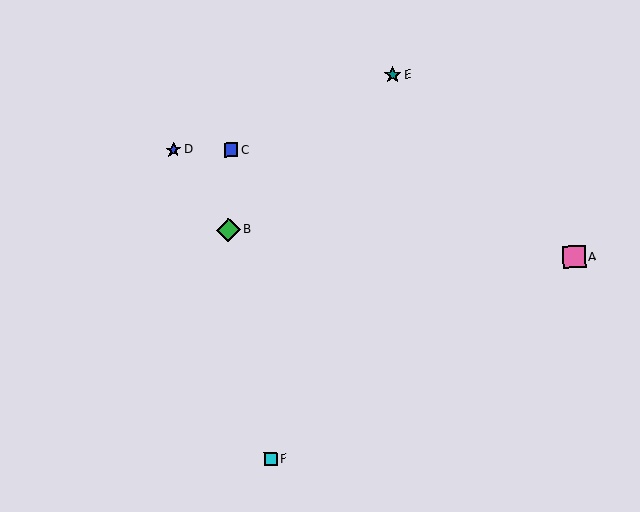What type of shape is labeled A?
Shape A is a pink square.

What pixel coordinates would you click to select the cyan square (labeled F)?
Click at (271, 459) to select the cyan square F.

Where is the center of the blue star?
The center of the blue star is at (173, 150).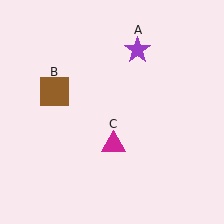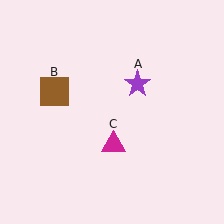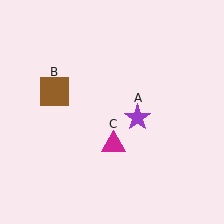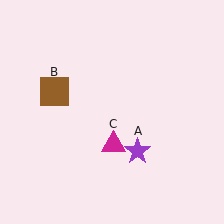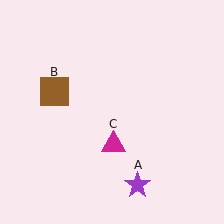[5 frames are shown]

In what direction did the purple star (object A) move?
The purple star (object A) moved down.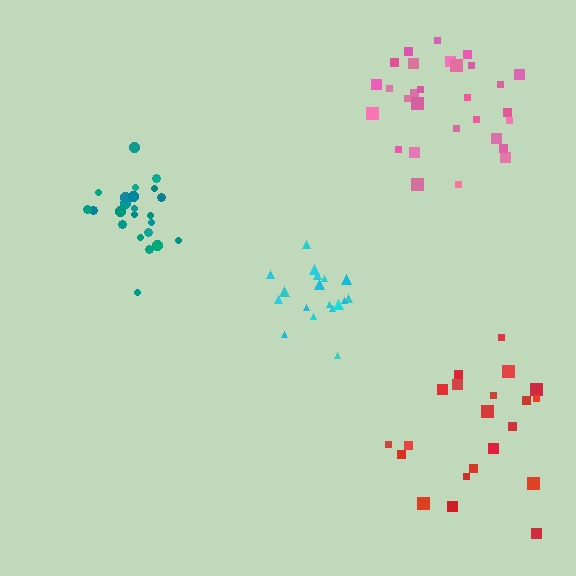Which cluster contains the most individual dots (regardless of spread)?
Pink (29).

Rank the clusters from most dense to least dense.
cyan, teal, pink, red.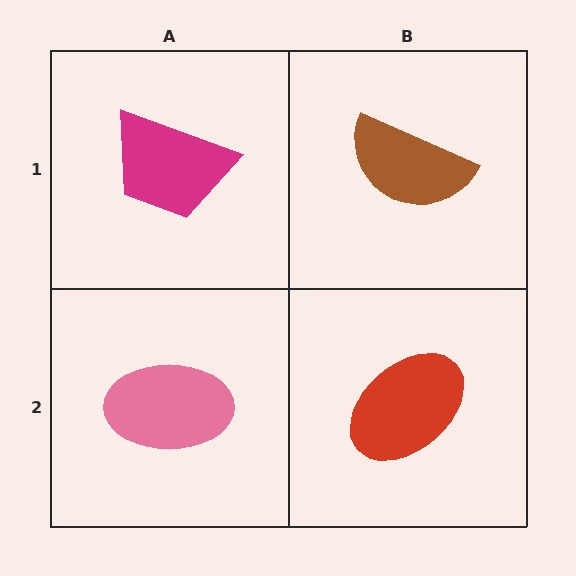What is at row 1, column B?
A brown semicircle.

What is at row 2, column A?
A pink ellipse.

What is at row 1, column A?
A magenta trapezoid.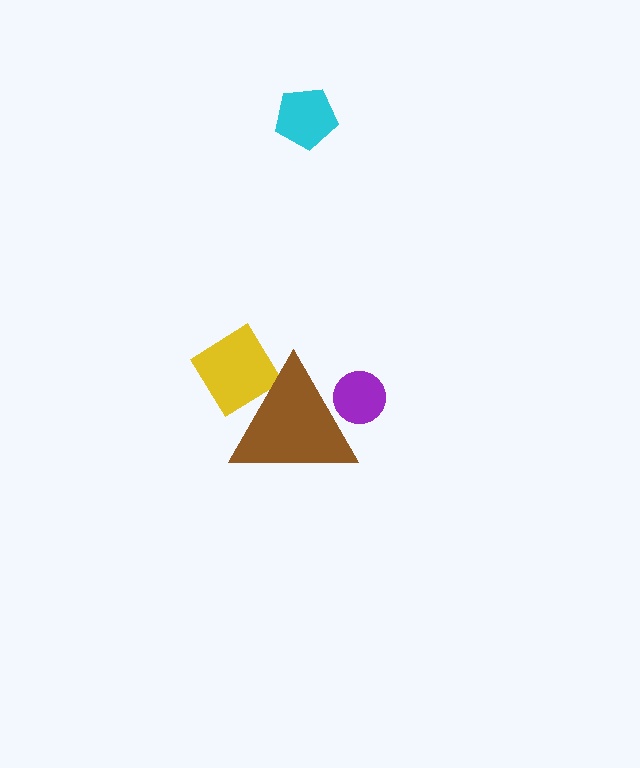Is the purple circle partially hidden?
Yes, the purple circle is partially hidden behind the brown triangle.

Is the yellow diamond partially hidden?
Yes, the yellow diamond is partially hidden behind the brown triangle.